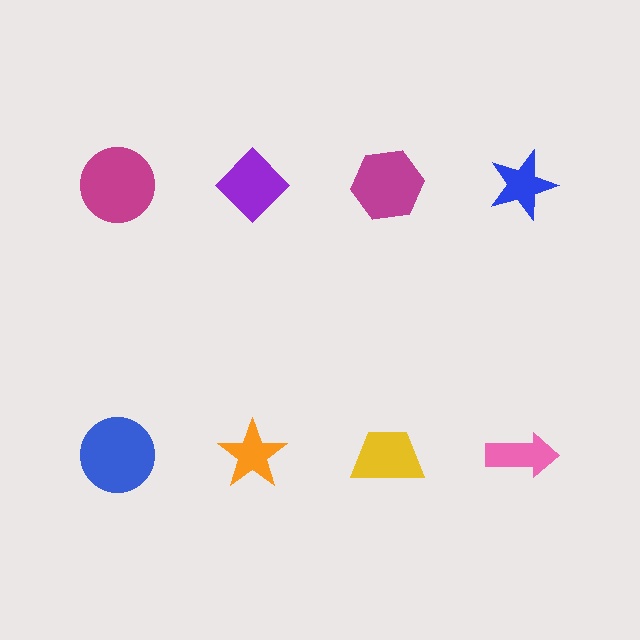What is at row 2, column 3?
A yellow trapezoid.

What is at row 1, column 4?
A blue star.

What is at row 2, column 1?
A blue circle.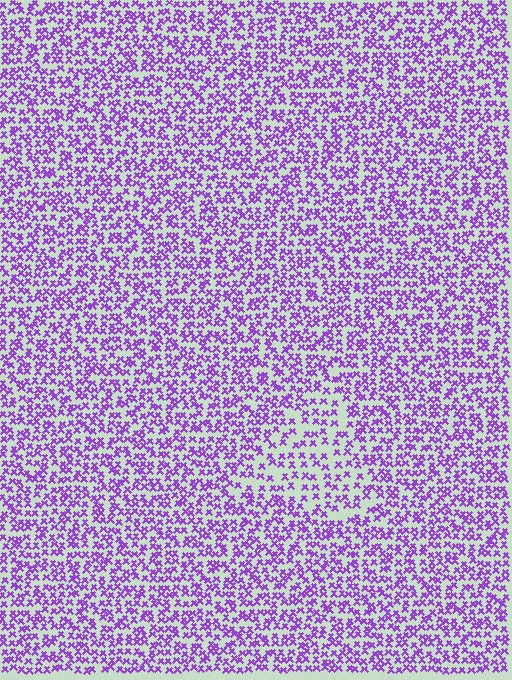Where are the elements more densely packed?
The elements are more densely packed outside the triangle boundary.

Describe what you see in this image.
The image contains small purple elements arranged at two different densities. A triangle-shaped region is visible where the elements are less densely packed than the surrounding area.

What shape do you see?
I see a triangle.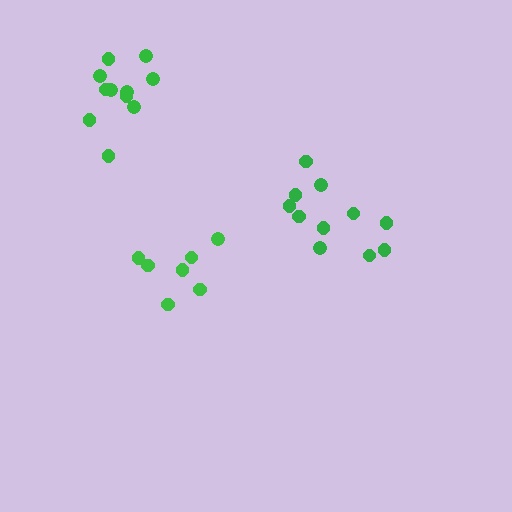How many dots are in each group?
Group 1: 7 dots, Group 2: 11 dots, Group 3: 11 dots (29 total).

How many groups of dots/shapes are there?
There are 3 groups.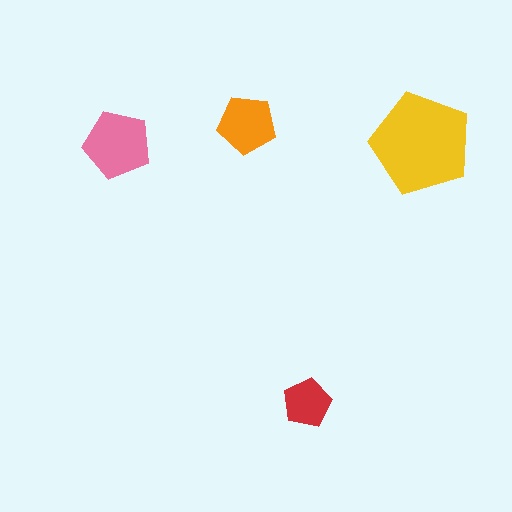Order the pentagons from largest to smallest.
the yellow one, the pink one, the orange one, the red one.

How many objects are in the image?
There are 4 objects in the image.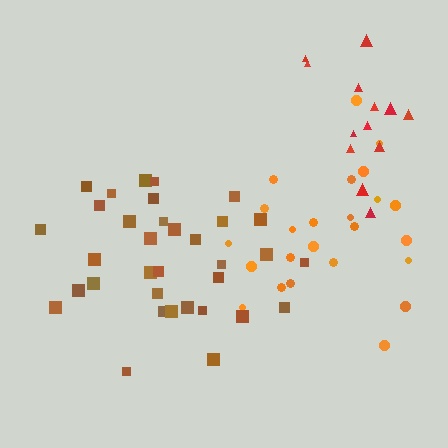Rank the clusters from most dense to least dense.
orange, brown, red.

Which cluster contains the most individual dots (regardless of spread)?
Brown (34).